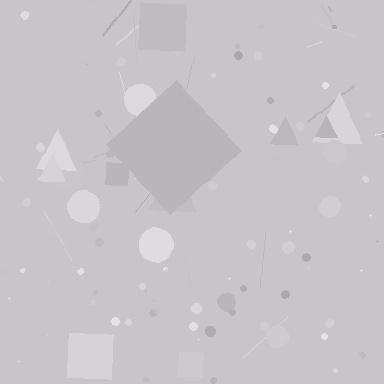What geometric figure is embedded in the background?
A diamond is embedded in the background.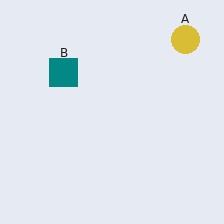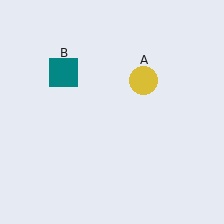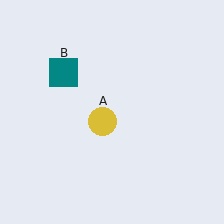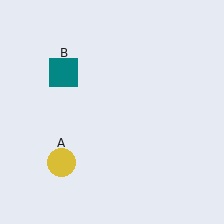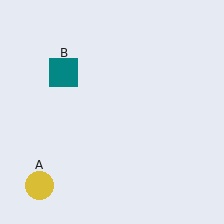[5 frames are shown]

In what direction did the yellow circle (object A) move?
The yellow circle (object A) moved down and to the left.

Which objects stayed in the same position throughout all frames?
Teal square (object B) remained stationary.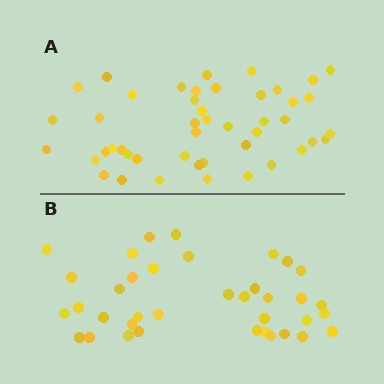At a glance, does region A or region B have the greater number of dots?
Region A (the top region) has more dots.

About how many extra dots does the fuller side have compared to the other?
Region A has roughly 8 or so more dots than region B.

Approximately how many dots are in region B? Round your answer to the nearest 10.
About 40 dots. (The exact count is 37, which rounds to 40.)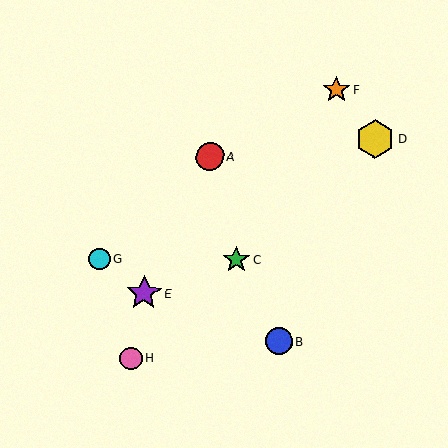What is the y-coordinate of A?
Object A is at y≈157.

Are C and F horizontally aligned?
No, C is at y≈260 and F is at y≈90.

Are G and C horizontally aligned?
Yes, both are at y≈259.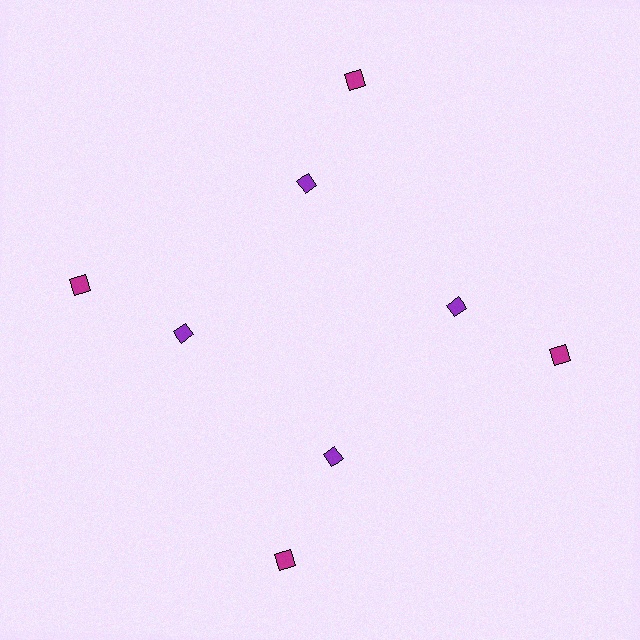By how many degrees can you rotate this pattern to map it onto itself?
The pattern maps onto itself every 90 degrees of rotation.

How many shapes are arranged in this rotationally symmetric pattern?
There are 8 shapes, arranged in 4 groups of 2.